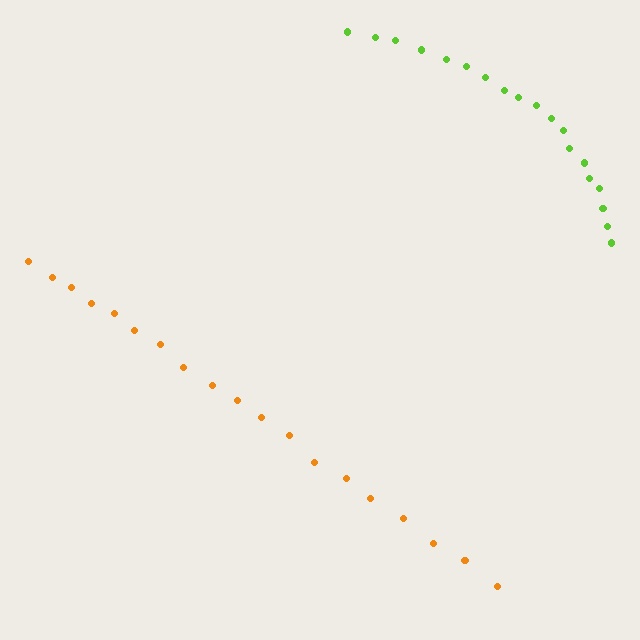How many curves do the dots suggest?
There are 2 distinct paths.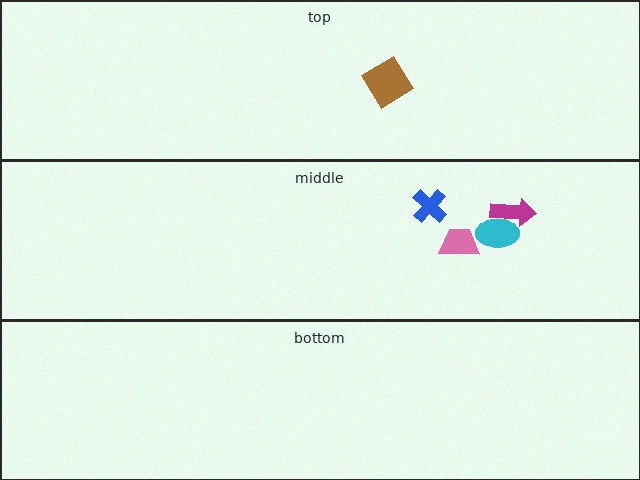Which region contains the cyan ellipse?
The middle region.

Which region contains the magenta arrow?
The middle region.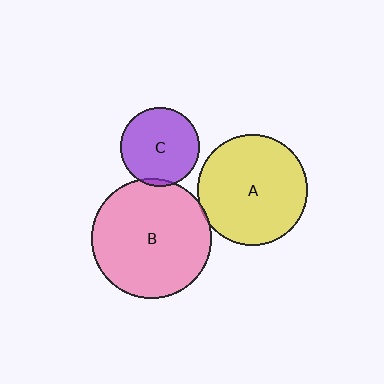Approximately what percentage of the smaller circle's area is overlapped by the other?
Approximately 5%.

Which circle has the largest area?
Circle B (pink).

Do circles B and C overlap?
Yes.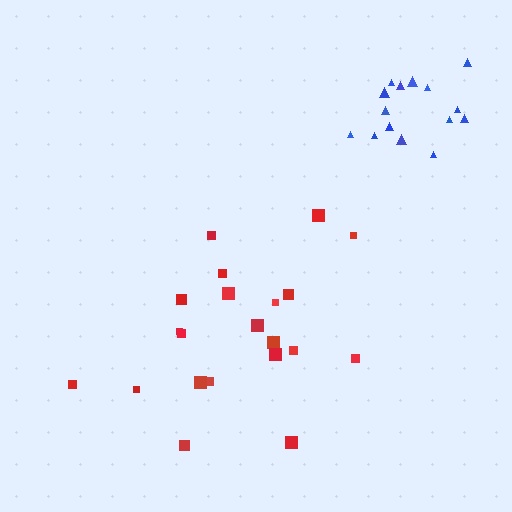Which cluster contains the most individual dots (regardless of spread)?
Red (21).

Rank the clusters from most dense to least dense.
blue, red.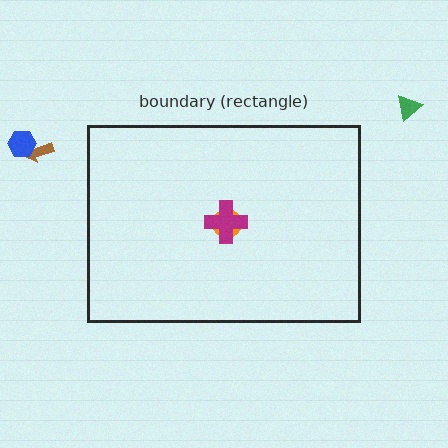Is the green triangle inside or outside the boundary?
Outside.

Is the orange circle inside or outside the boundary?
Inside.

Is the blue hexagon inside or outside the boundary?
Outside.